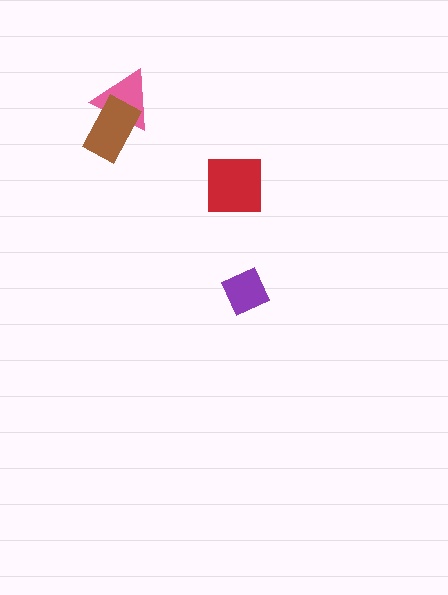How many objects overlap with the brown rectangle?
1 object overlaps with the brown rectangle.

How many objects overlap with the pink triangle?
1 object overlaps with the pink triangle.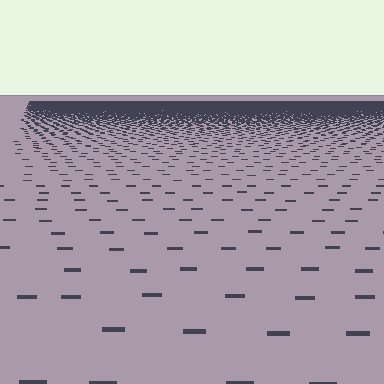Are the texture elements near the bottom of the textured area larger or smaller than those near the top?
Larger. Near the bottom, elements are closer to the viewer and appear at a bigger on-screen size.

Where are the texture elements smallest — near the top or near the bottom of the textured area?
Near the top.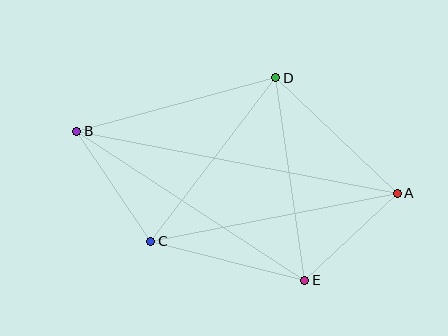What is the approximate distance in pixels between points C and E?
The distance between C and E is approximately 158 pixels.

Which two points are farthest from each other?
Points A and B are farthest from each other.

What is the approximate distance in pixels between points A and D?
The distance between A and D is approximately 168 pixels.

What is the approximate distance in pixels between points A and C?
The distance between A and C is approximately 251 pixels.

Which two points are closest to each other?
Points A and E are closest to each other.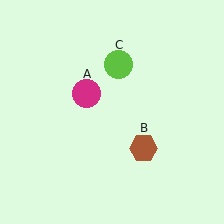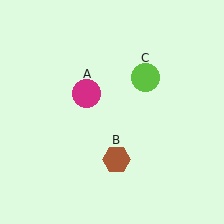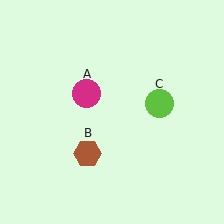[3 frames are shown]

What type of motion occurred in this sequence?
The brown hexagon (object B), lime circle (object C) rotated clockwise around the center of the scene.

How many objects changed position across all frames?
2 objects changed position: brown hexagon (object B), lime circle (object C).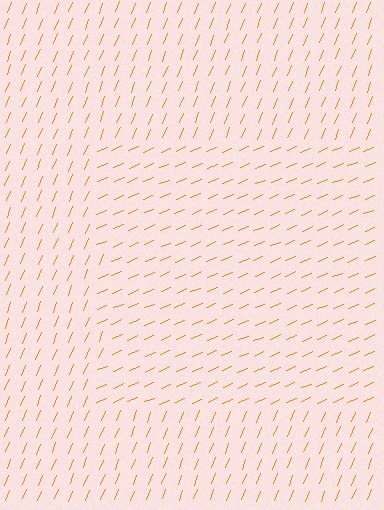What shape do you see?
I see a rectangle.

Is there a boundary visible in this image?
Yes, there is a texture boundary formed by a change in line orientation.